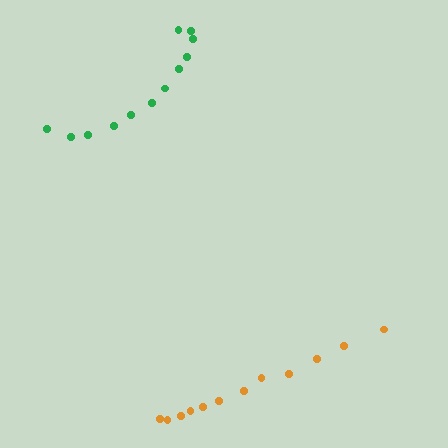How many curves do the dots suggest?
There are 2 distinct paths.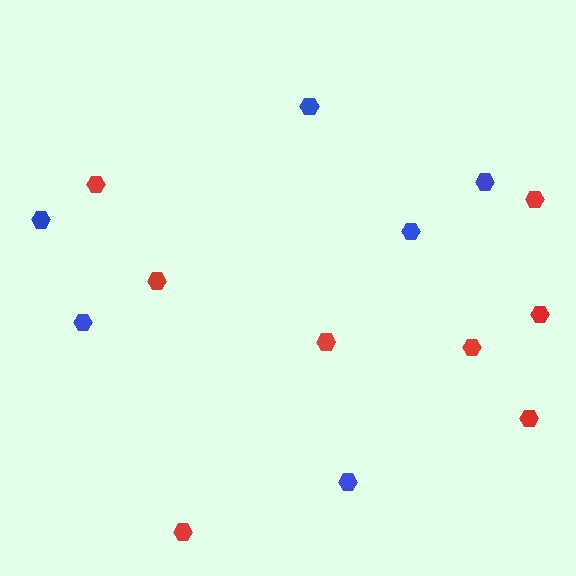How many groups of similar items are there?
There are 2 groups: one group of red hexagons (8) and one group of blue hexagons (6).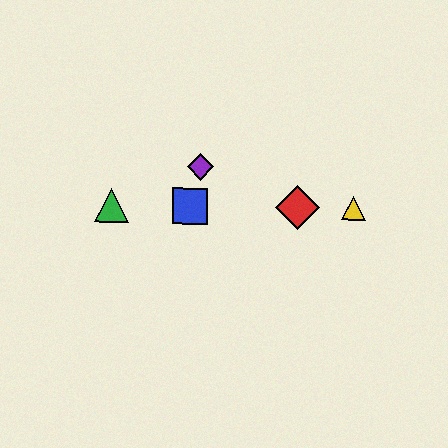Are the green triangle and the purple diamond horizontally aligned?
No, the green triangle is at y≈205 and the purple diamond is at y≈167.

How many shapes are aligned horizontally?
4 shapes (the red diamond, the blue square, the green triangle, the yellow triangle) are aligned horizontally.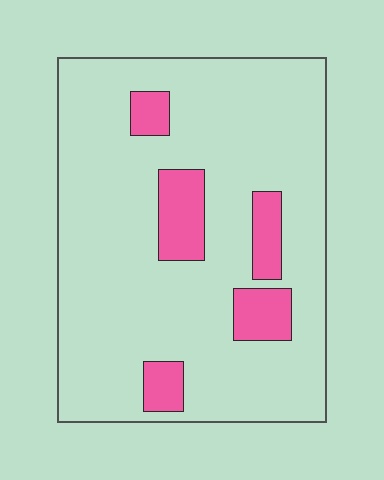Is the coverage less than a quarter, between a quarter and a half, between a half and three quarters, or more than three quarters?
Less than a quarter.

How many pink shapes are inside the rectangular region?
5.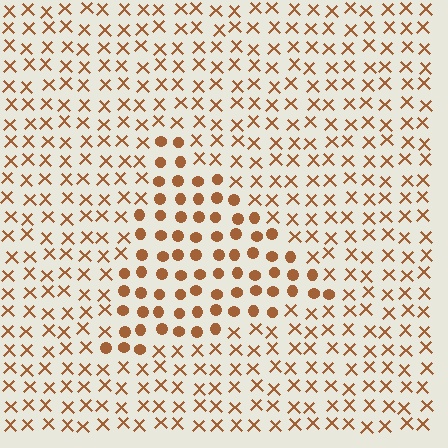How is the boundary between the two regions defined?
The boundary is defined by a change in element shape: circles inside vs. X marks outside. All elements share the same color and spacing.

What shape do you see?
I see a triangle.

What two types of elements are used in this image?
The image uses circles inside the triangle region and X marks outside it.